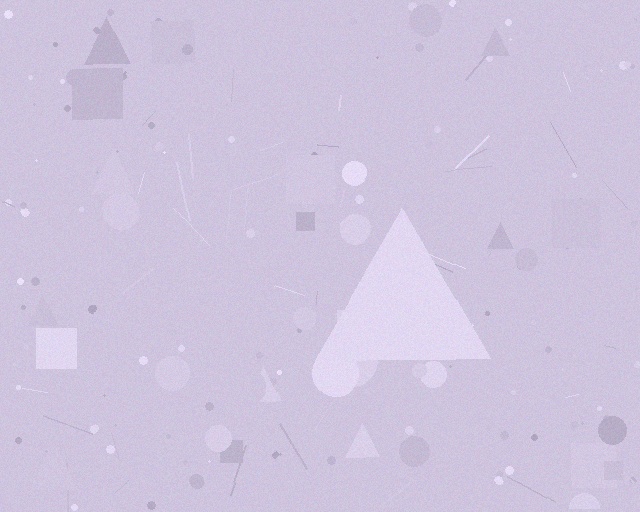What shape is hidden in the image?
A triangle is hidden in the image.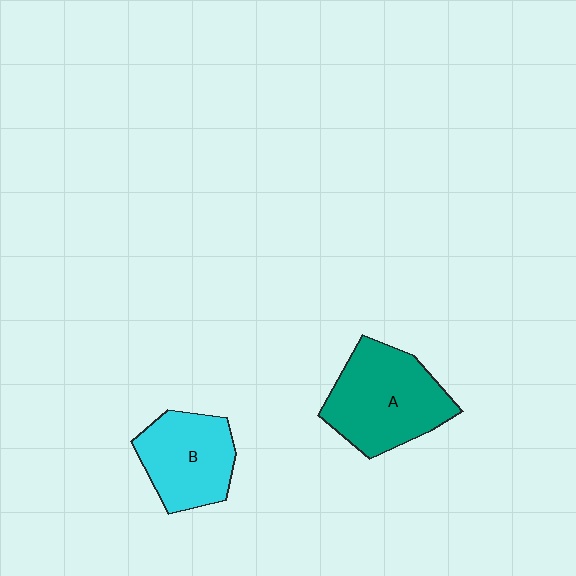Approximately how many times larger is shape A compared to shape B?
Approximately 1.3 times.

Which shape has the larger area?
Shape A (teal).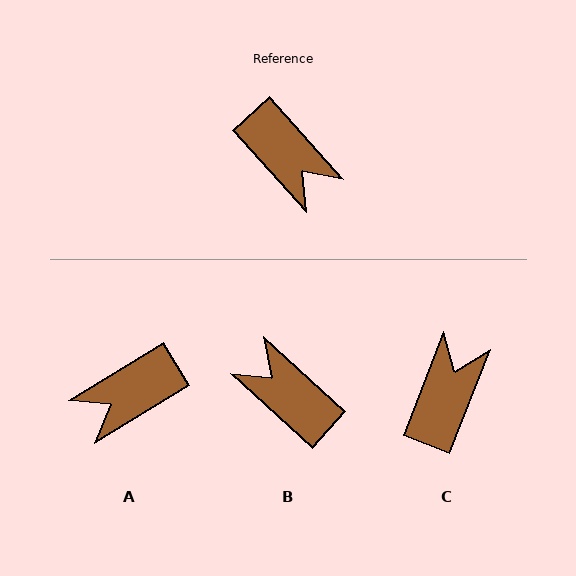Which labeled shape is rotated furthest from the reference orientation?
B, about 175 degrees away.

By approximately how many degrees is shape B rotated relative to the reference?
Approximately 175 degrees clockwise.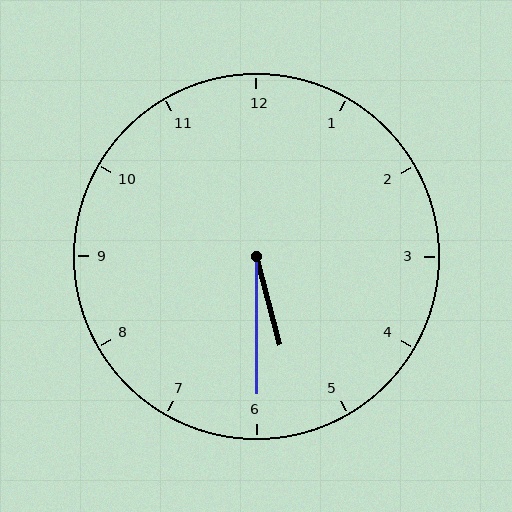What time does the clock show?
5:30.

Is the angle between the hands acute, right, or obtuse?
It is acute.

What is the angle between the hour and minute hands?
Approximately 15 degrees.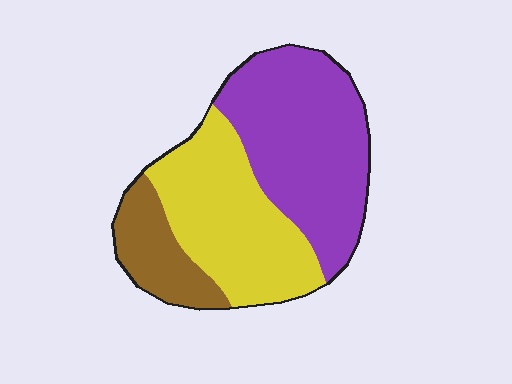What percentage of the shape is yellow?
Yellow takes up about three eighths (3/8) of the shape.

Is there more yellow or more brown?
Yellow.